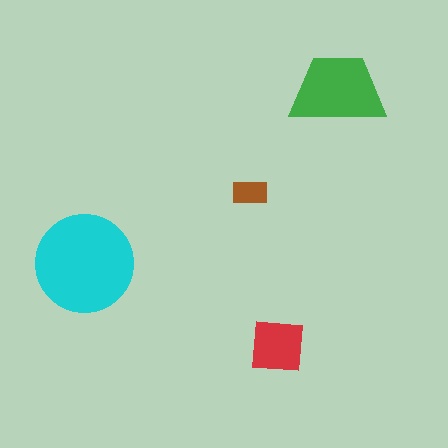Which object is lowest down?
The red square is bottommost.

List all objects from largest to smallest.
The cyan circle, the green trapezoid, the red square, the brown rectangle.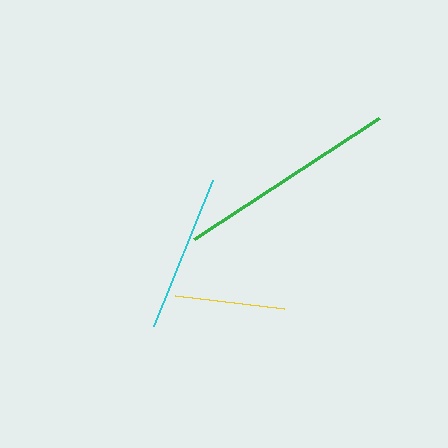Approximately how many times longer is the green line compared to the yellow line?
The green line is approximately 2.0 times the length of the yellow line.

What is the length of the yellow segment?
The yellow segment is approximately 109 pixels long.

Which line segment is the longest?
The green line is the longest at approximately 221 pixels.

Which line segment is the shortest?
The yellow line is the shortest at approximately 109 pixels.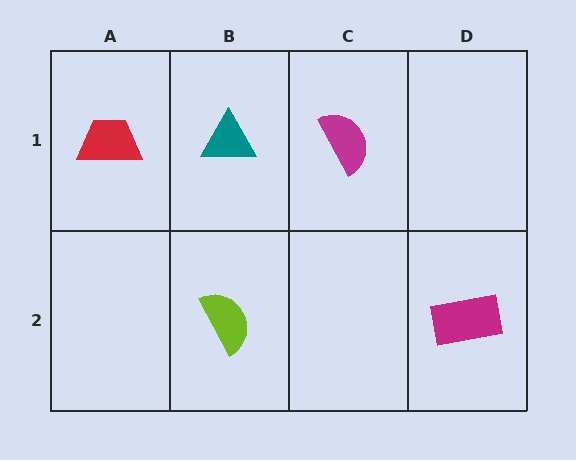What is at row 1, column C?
A magenta semicircle.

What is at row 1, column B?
A teal triangle.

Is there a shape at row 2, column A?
No, that cell is empty.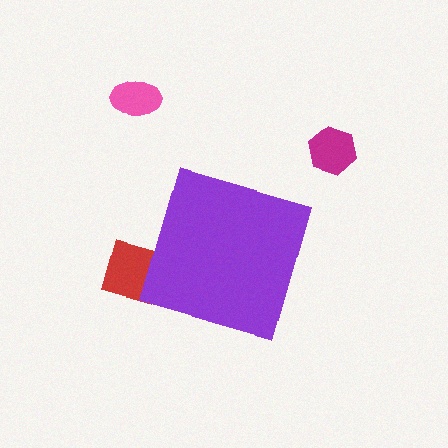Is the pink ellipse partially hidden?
No, the pink ellipse is fully visible.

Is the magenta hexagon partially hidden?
No, the magenta hexagon is fully visible.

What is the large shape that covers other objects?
A purple diamond.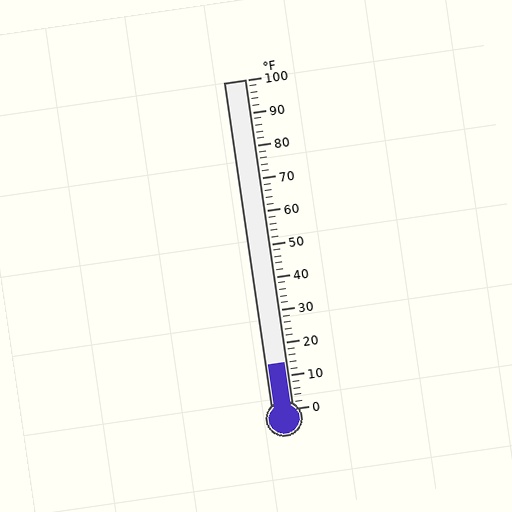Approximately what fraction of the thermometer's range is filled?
The thermometer is filled to approximately 15% of its range.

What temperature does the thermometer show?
The thermometer shows approximately 14°F.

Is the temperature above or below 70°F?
The temperature is below 70°F.